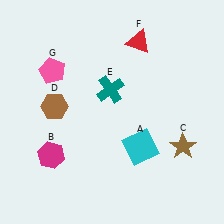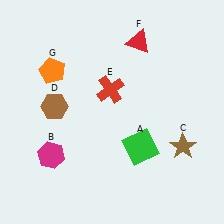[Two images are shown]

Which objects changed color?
A changed from cyan to green. E changed from teal to red. G changed from pink to orange.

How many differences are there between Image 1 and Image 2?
There are 3 differences between the two images.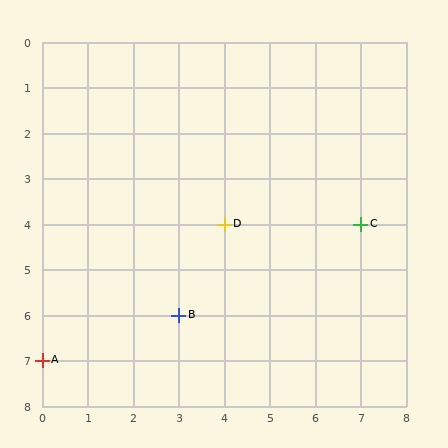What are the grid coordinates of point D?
Point D is at grid coordinates (4, 4).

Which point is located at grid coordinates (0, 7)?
Point A is at (0, 7).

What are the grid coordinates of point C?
Point C is at grid coordinates (7, 4).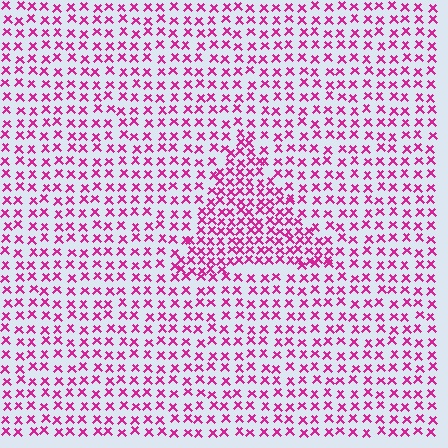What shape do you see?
I see a triangle.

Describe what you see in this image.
The image contains small magenta elements arranged at two different densities. A triangle-shaped region is visible where the elements are more densely packed than the surrounding area.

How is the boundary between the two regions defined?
The boundary is defined by a change in element density (approximately 1.7x ratio). All elements are the same color, size, and shape.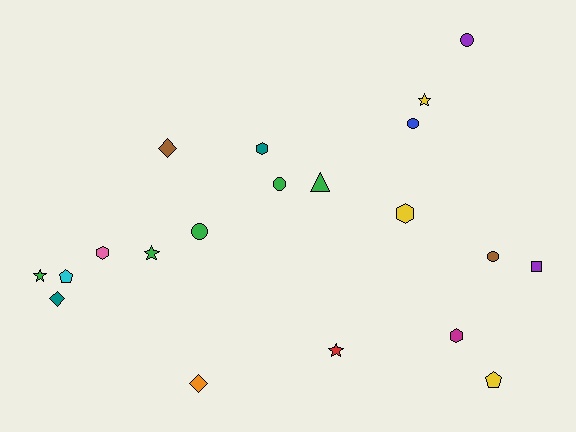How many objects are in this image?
There are 20 objects.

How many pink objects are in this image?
There is 1 pink object.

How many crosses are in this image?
There are no crosses.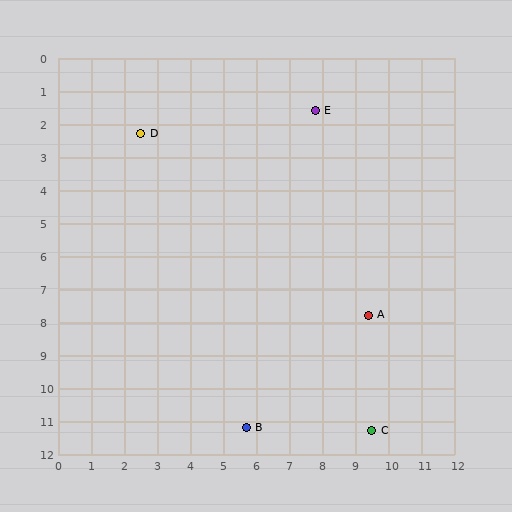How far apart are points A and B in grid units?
Points A and B are about 5.0 grid units apart.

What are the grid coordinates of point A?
Point A is at approximately (9.4, 7.8).